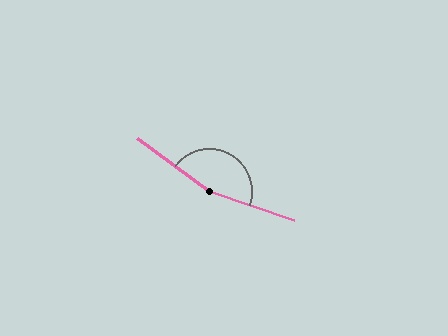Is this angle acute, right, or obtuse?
It is obtuse.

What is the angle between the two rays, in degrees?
Approximately 162 degrees.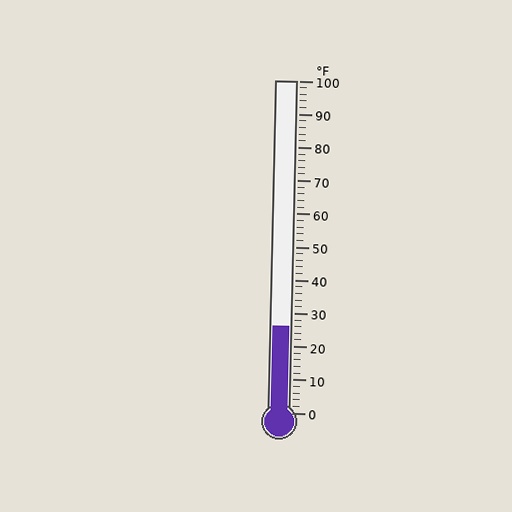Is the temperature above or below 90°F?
The temperature is below 90°F.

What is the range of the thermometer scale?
The thermometer scale ranges from 0°F to 100°F.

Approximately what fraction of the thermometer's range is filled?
The thermometer is filled to approximately 25% of its range.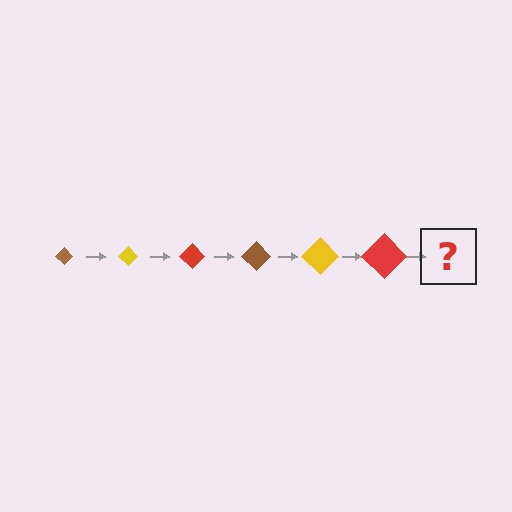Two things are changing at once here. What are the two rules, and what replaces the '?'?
The two rules are that the diamond grows larger each step and the color cycles through brown, yellow, and red. The '?' should be a brown diamond, larger than the previous one.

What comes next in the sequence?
The next element should be a brown diamond, larger than the previous one.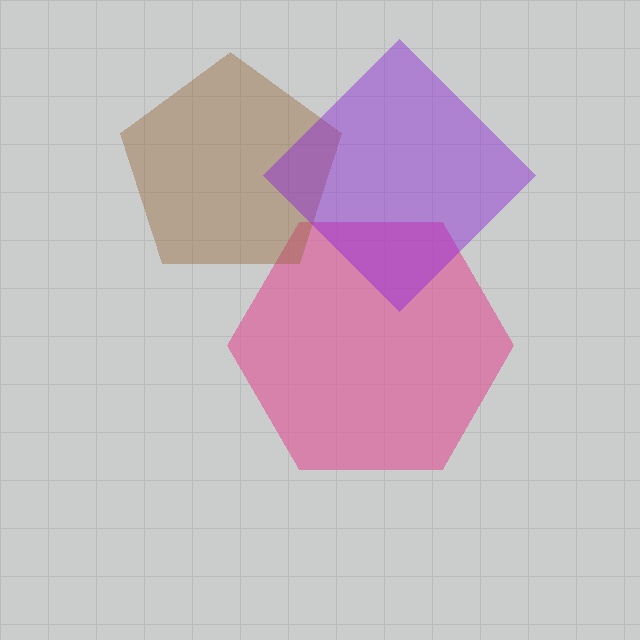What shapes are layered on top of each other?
The layered shapes are: a pink hexagon, a brown pentagon, a purple diamond.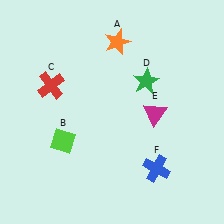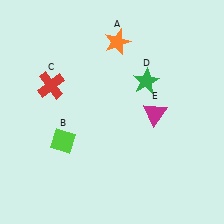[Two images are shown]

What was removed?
The blue cross (F) was removed in Image 2.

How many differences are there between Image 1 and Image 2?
There is 1 difference between the two images.